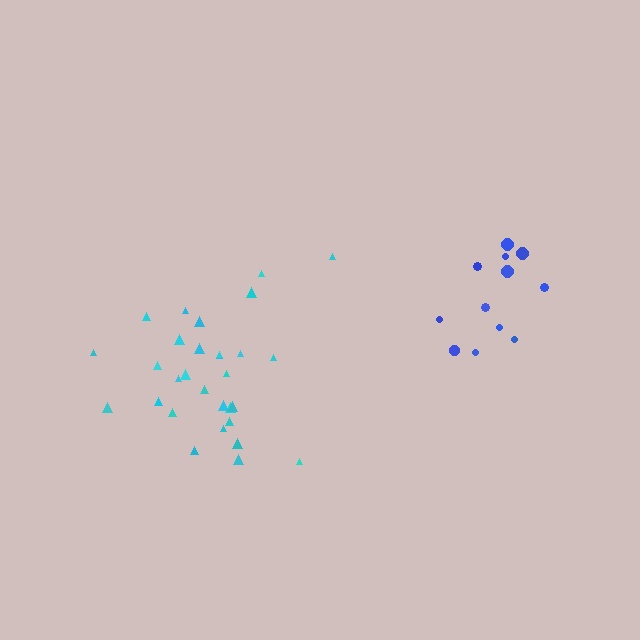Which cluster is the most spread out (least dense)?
Blue.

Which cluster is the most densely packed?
Cyan.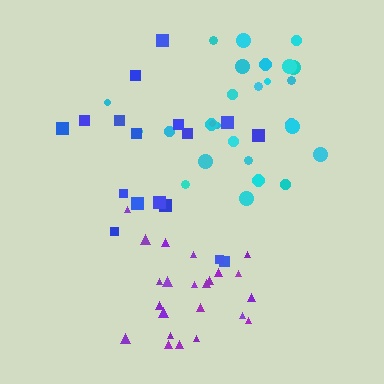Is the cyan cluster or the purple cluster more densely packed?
Cyan.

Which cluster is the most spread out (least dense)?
Blue.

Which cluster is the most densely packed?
Cyan.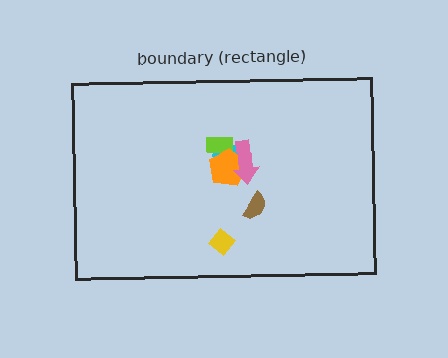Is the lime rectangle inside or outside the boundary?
Inside.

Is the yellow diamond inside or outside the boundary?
Inside.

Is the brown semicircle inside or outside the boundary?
Inside.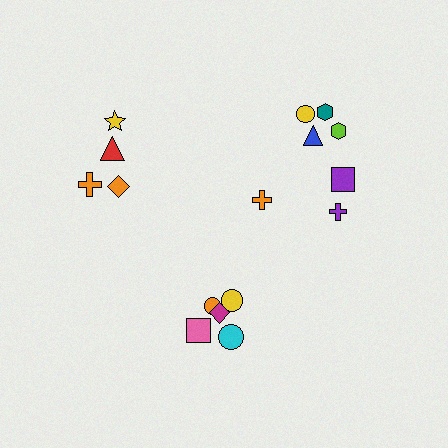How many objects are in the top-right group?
There are 7 objects.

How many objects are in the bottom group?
There are 5 objects.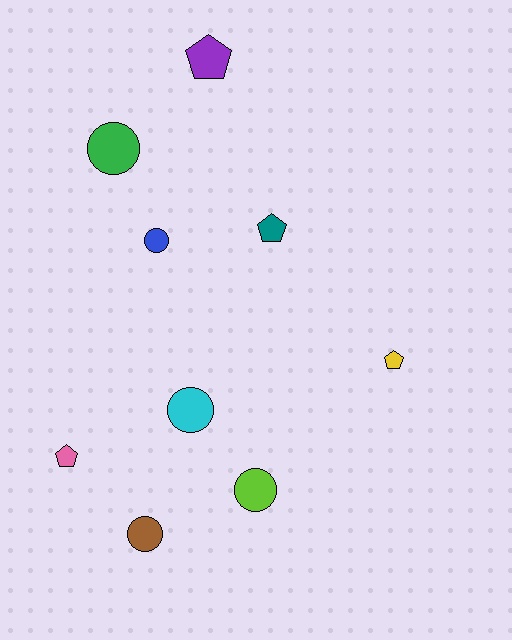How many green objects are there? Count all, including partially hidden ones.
There is 1 green object.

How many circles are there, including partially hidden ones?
There are 5 circles.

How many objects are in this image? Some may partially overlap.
There are 9 objects.